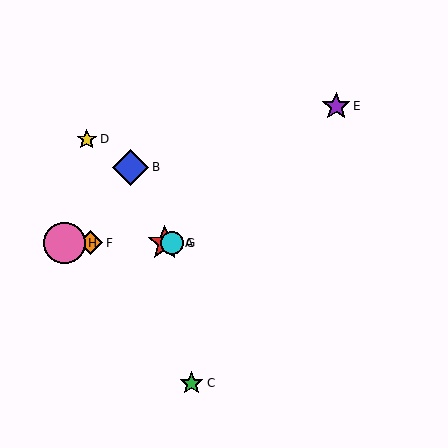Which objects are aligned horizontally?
Objects A, F, G, H are aligned horizontally.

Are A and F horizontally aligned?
Yes, both are at y≈243.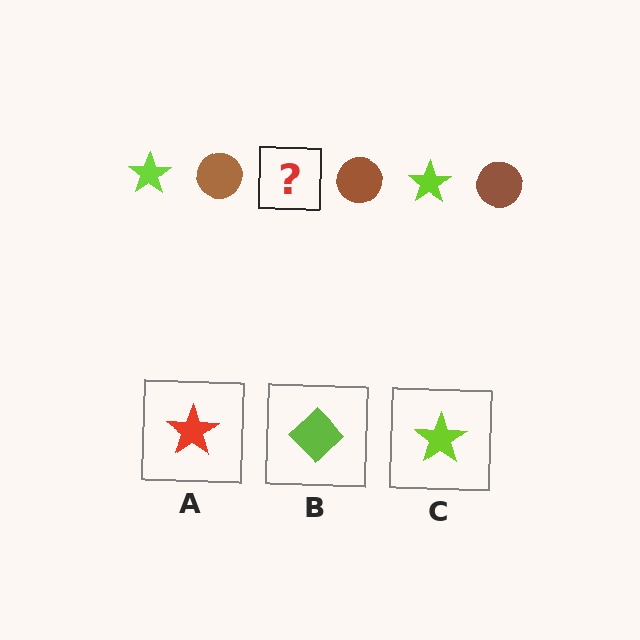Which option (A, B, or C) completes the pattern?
C.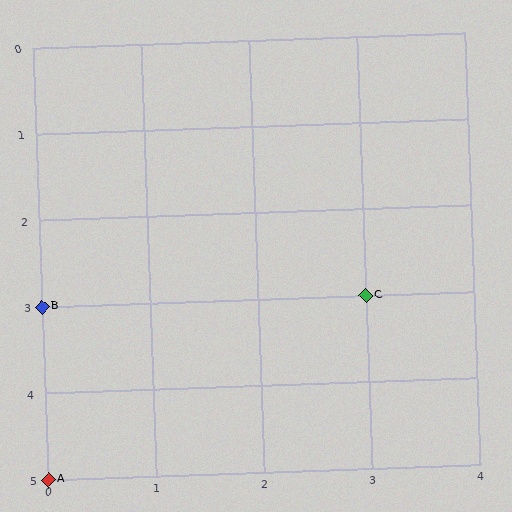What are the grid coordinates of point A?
Point A is at grid coordinates (0, 5).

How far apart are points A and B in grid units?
Points A and B are 2 rows apart.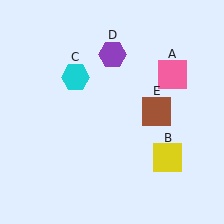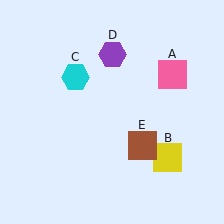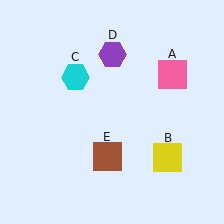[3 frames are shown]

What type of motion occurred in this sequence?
The brown square (object E) rotated clockwise around the center of the scene.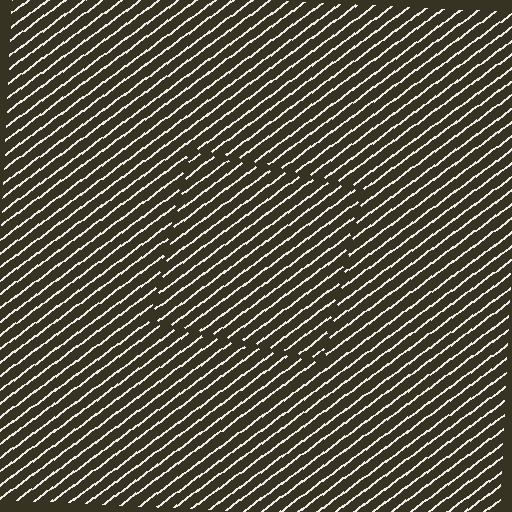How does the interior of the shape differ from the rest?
The interior of the shape contains the same grating, shifted by half a period — the contour is defined by the phase discontinuity where line-ends from the inner and outer gratings abut.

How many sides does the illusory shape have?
4 sides — the line-ends trace a square.